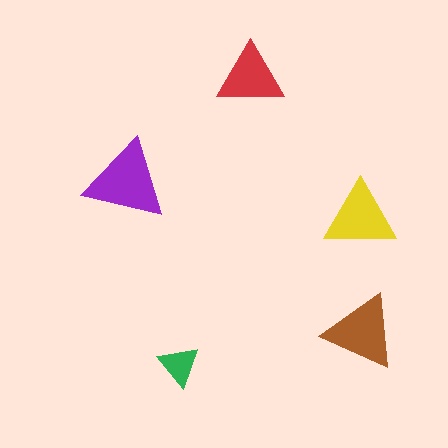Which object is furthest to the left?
The purple triangle is leftmost.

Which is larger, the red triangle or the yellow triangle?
The yellow one.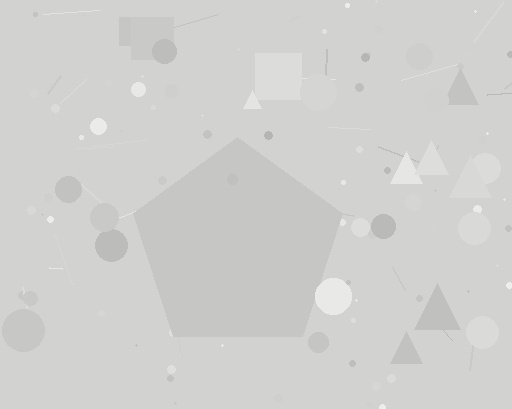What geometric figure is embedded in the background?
A pentagon is embedded in the background.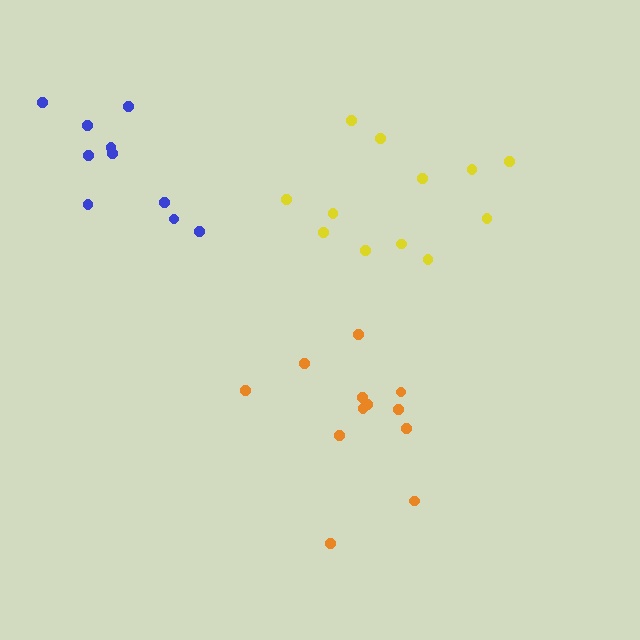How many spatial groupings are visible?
There are 3 spatial groupings.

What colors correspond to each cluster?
The clusters are colored: orange, blue, yellow.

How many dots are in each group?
Group 1: 12 dots, Group 2: 10 dots, Group 3: 12 dots (34 total).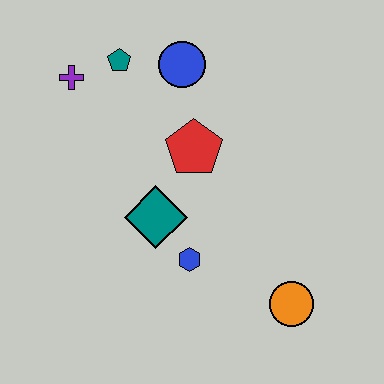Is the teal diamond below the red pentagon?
Yes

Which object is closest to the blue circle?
The teal pentagon is closest to the blue circle.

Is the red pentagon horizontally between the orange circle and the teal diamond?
Yes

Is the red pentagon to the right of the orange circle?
No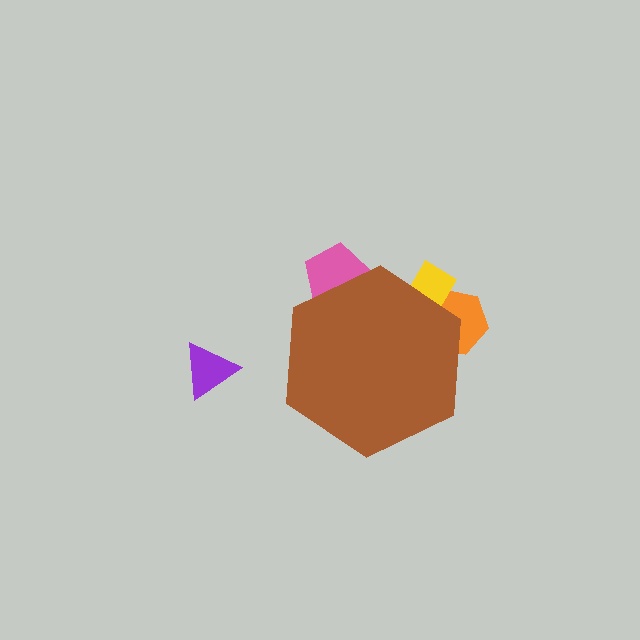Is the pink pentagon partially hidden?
Yes, the pink pentagon is partially hidden behind the brown hexagon.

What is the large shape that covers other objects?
A brown hexagon.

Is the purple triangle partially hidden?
No, the purple triangle is fully visible.